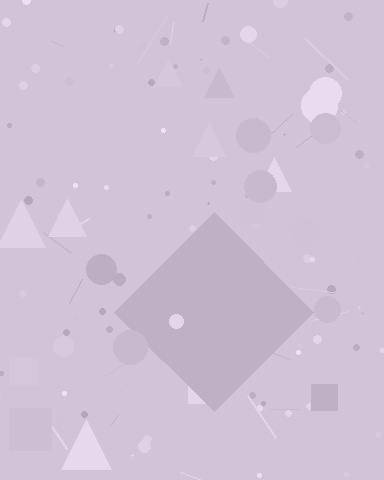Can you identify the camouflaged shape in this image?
The camouflaged shape is a diamond.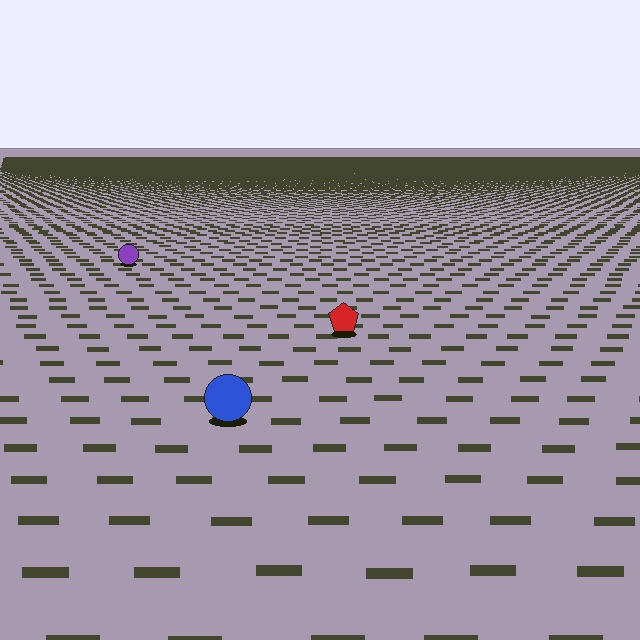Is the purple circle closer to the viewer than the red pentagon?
No. The red pentagon is closer — you can tell from the texture gradient: the ground texture is coarser near it.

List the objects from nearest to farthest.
From nearest to farthest: the blue circle, the red pentagon, the purple circle.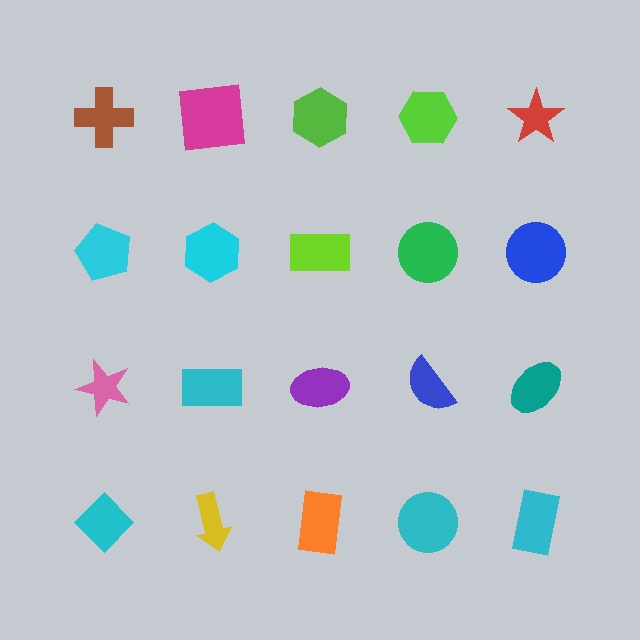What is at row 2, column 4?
A green circle.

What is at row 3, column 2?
A cyan rectangle.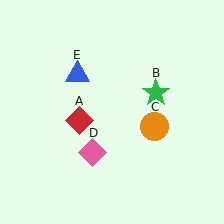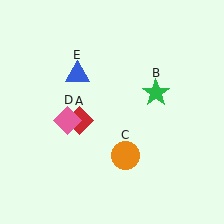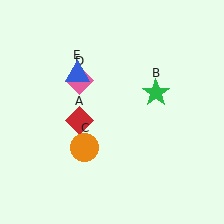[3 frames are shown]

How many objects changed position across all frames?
2 objects changed position: orange circle (object C), pink diamond (object D).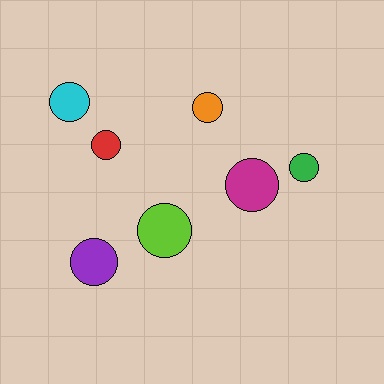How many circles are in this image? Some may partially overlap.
There are 7 circles.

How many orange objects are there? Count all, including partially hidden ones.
There is 1 orange object.